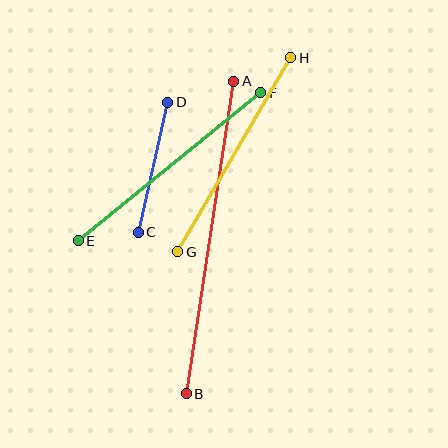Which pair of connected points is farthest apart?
Points A and B are farthest apart.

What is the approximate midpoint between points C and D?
The midpoint is at approximately (153, 167) pixels.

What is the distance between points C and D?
The distance is approximately 133 pixels.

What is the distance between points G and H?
The distance is approximately 225 pixels.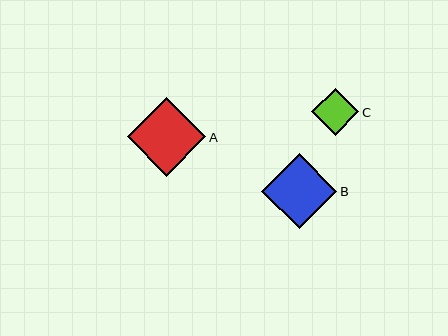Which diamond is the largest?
Diamond A is the largest with a size of approximately 78 pixels.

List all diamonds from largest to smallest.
From largest to smallest: A, B, C.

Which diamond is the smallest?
Diamond C is the smallest with a size of approximately 47 pixels.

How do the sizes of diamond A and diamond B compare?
Diamond A and diamond B are approximately the same size.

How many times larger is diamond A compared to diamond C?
Diamond A is approximately 1.7 times the size of diamond C.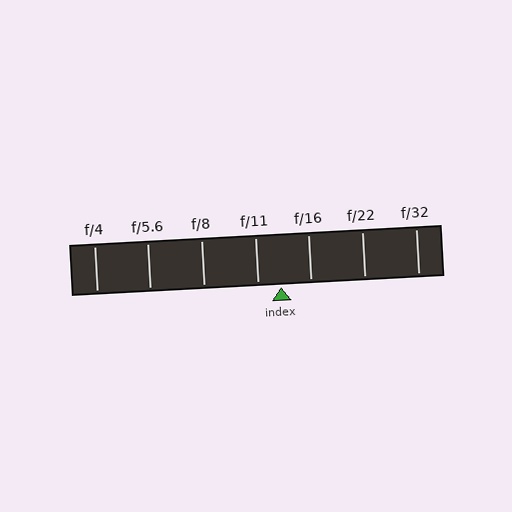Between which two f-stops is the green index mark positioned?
The index mark is between f/11 and f/16.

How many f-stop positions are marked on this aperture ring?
There are 7 f-stop positions marked.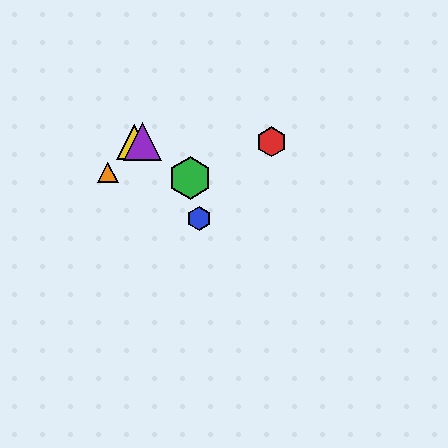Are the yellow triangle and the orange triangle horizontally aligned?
No, the yellow triangle is at y≈142 and the orange triangle is at y≈172.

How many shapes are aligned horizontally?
3 shapes (the red hexagon, the yellow triangle, the purple triangle) are aligned horizontally.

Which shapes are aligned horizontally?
The red hexagon, the yellow triangle, the purple triangle are aligned horizontally.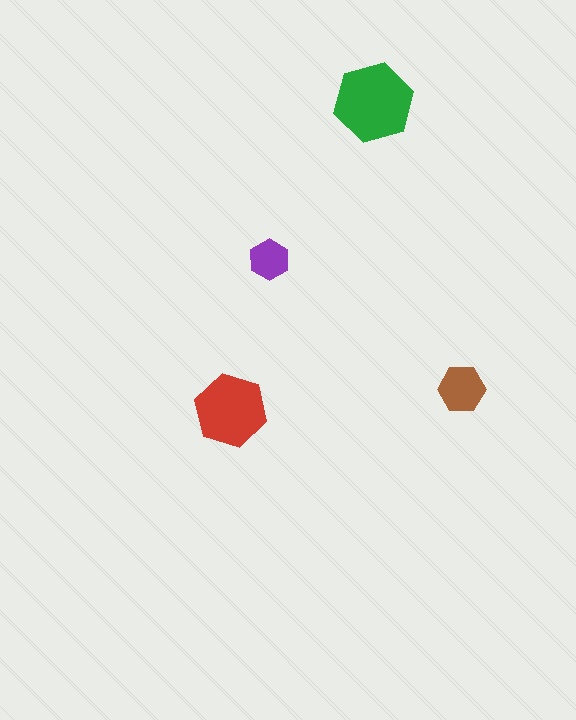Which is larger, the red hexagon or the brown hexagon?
The red one.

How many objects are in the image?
There are 4 objects in the image.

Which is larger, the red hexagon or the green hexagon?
The green one.